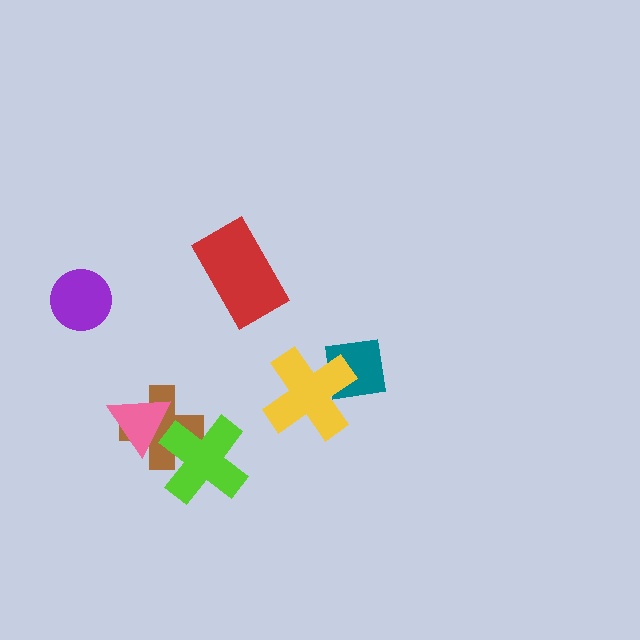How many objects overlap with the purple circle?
0 objects overlap with the purple circle.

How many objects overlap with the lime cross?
2 objects overlap with the lime cross.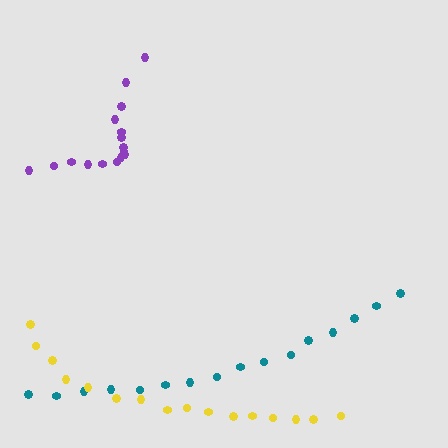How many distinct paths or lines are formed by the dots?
There are 3 distinct paths.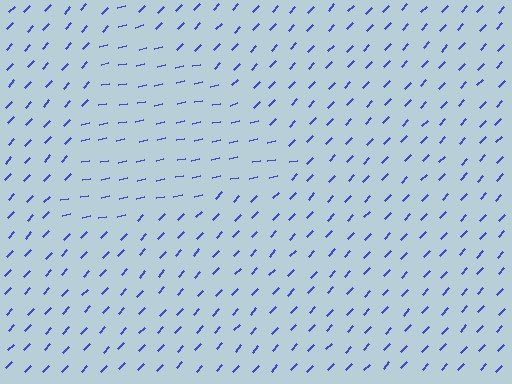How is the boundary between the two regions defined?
The boundary is defined purely by a change in line orientation (approximately 34 degrees difference). All lines are the same color and thickness.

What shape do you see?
I see a triangle.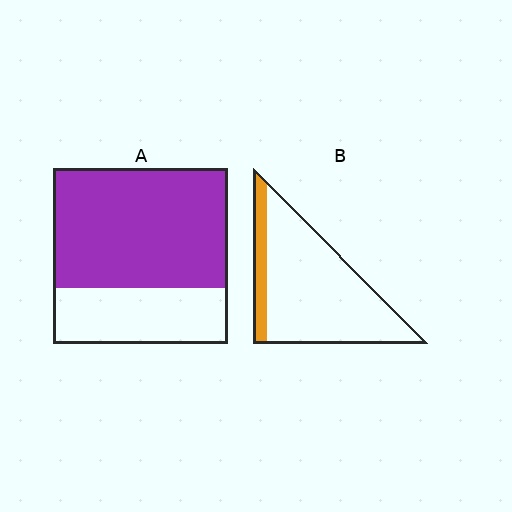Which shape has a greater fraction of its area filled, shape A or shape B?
Shape A.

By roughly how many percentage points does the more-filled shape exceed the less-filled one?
By roughly 55 percentage points (A over B).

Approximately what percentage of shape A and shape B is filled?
A is approximately 70% and B is approximately 15%.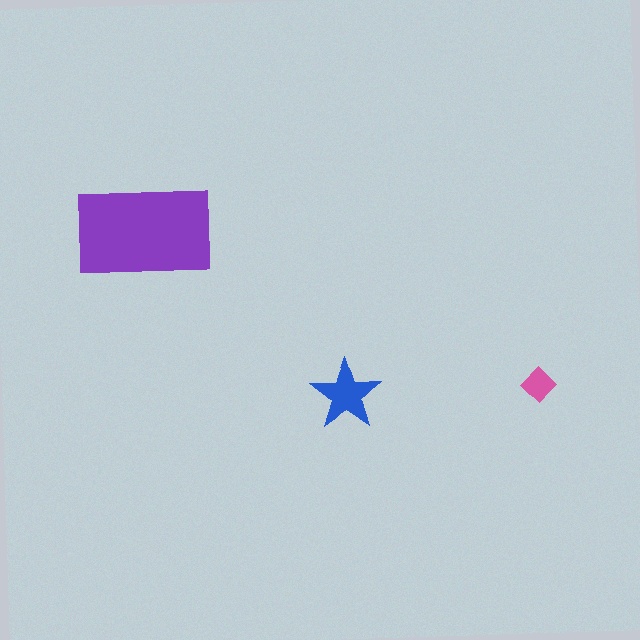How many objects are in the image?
There are 3 objects in the image.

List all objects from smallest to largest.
The pink diamond, the blue star, the purple rectangle.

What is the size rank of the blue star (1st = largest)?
2nd.